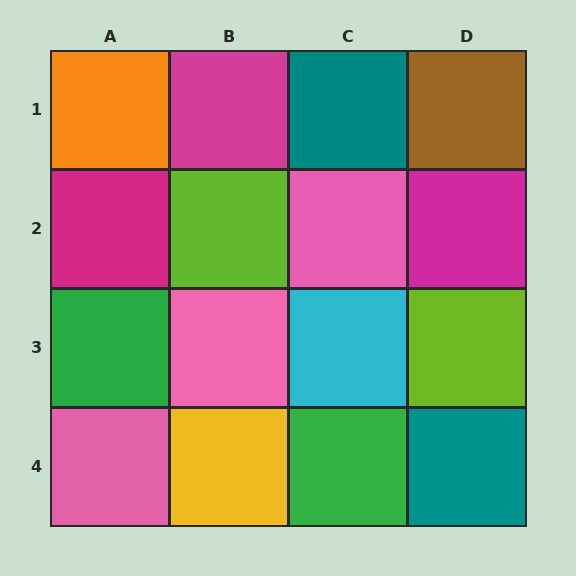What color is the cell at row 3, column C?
Cyan.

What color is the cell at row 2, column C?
Pink.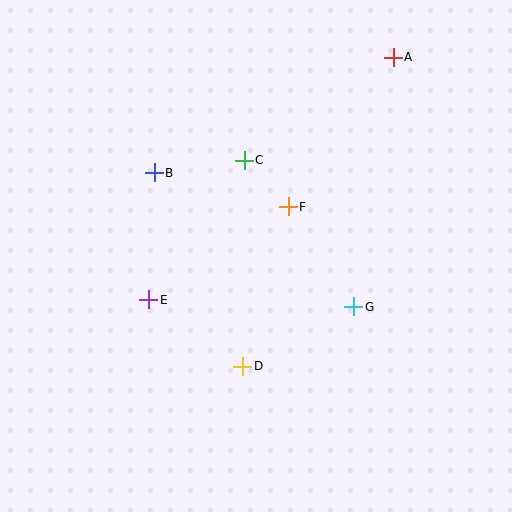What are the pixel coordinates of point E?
Point E is at (149, 300).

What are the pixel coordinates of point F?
Point F is at (288, 207).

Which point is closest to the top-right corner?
Point A is closest to the top-right corner.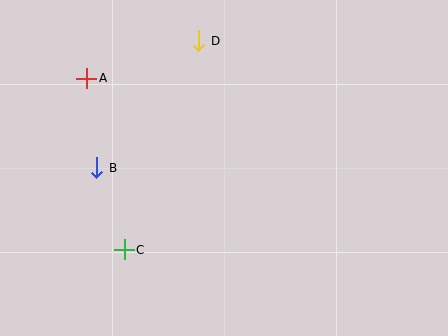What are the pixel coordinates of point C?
Point C is at (124, 250).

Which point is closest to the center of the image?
Point B at (97, 168) is closest to the center.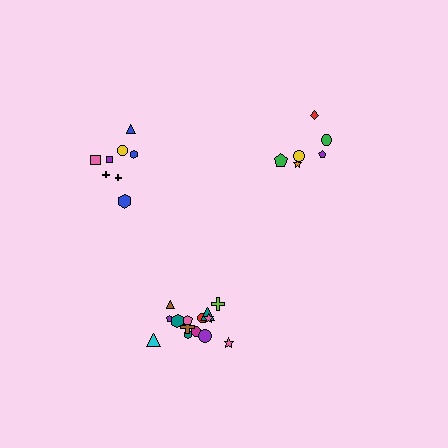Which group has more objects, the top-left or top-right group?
The top-left group.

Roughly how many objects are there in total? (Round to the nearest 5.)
Roughly 30 objects in total.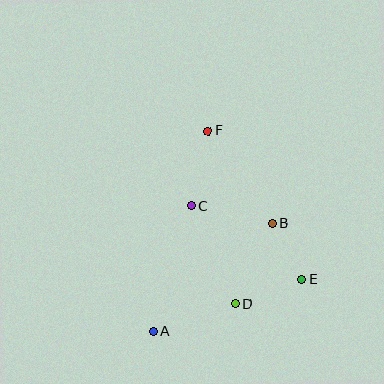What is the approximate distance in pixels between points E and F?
The distance between E and F is approximately 176 pixels.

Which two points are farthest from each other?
Points A and F are farthest from each other.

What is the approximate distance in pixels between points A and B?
The distance between A and B is approximately 161 pixels.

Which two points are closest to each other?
Points B and E are closest to each other.